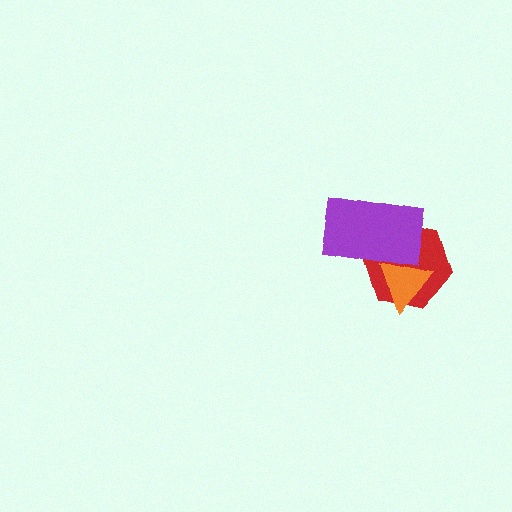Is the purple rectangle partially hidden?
No, no other shape covers it.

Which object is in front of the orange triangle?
The purple rectangle is in front of the orange triangle.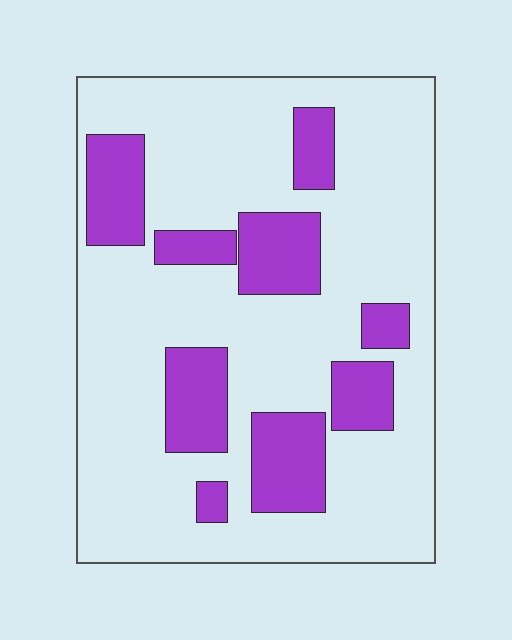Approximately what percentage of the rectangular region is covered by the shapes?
Approximately 25%.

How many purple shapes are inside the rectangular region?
9.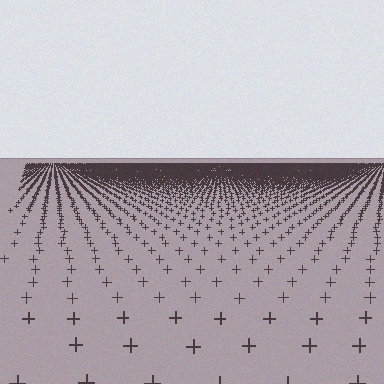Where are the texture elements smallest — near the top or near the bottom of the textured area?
Near the top.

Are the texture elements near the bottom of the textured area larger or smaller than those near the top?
Larger. Near the bottom, elements are closer to the viewer and appear at a bigger on-screen size.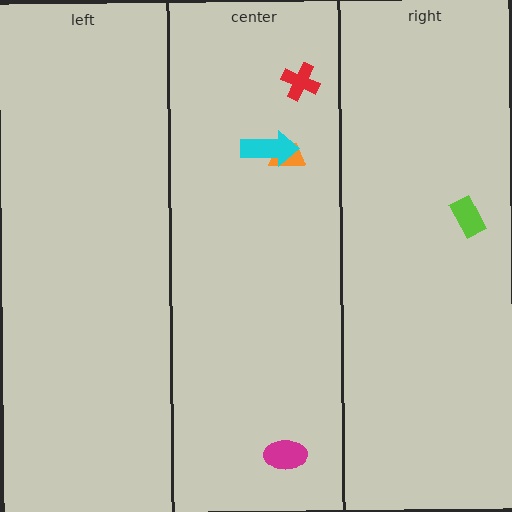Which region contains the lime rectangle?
The right region.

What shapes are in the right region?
The lime rectangle.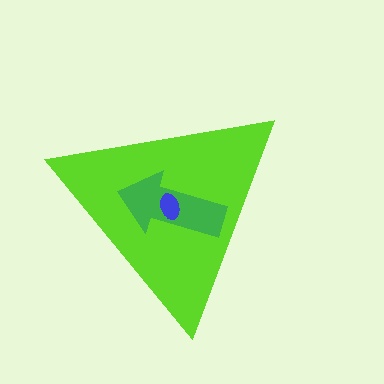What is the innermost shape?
The blue ellipse.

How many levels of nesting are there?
3.